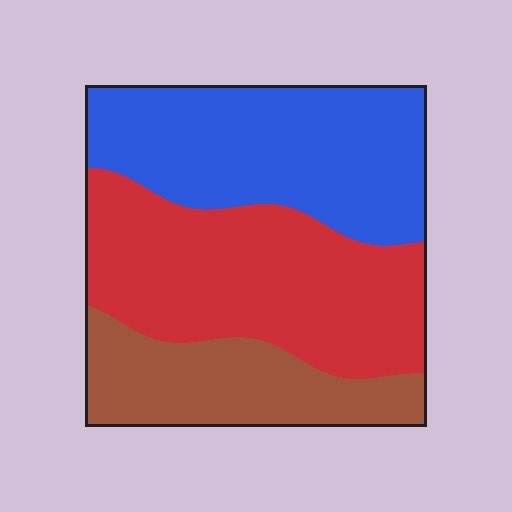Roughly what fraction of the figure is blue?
Blue covers 37% of the figure.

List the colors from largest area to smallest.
From largest to smallest: red, blue, brown.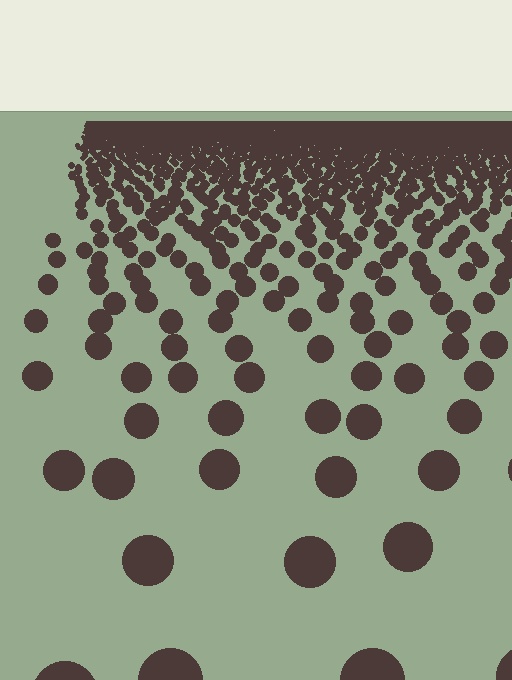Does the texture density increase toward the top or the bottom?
Density increases toward the top.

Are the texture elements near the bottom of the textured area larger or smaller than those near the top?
Larger. Near the bottom, elements are closer to the viewer and appear at a bigger on-screen size.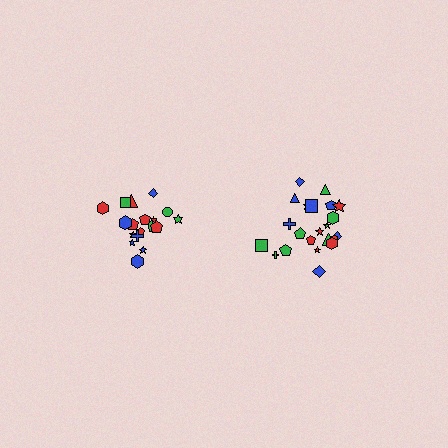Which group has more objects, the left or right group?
The right group.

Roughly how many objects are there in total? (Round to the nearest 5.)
Roughly 40 objects in total.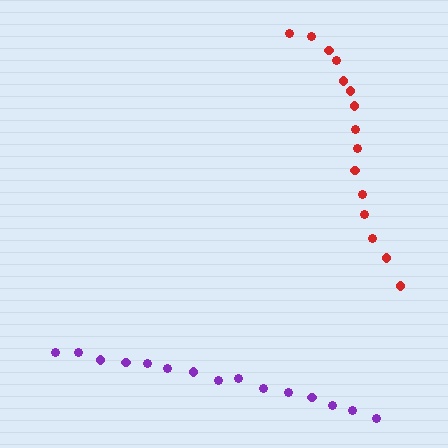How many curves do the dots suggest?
There are 2 distinct paths.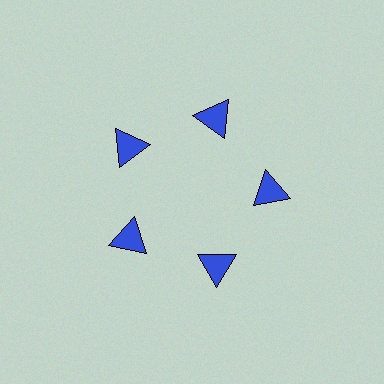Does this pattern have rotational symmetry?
Yes, this pattern has 5-fold rotational symmetry. It looks the same after rotating 72 degrees around the center.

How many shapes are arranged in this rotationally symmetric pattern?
There are 5 shapes, arranged in 5 groups of 1.